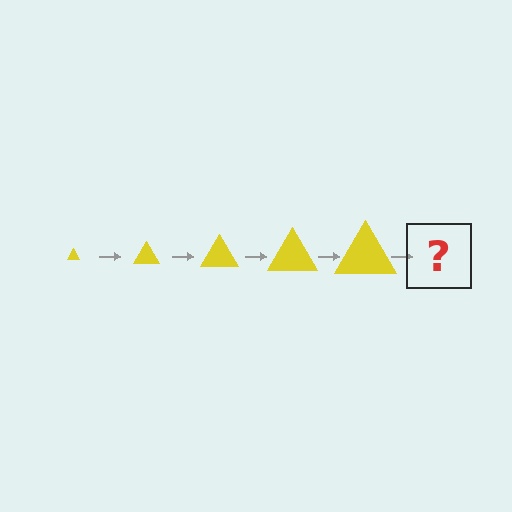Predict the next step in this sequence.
The next step is a yellow triangle, larger than the previous one.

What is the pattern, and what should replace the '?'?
The pattern is that the triangle gets progressively larger each step. The '?' should be a yellow triangle, larger than the previous one.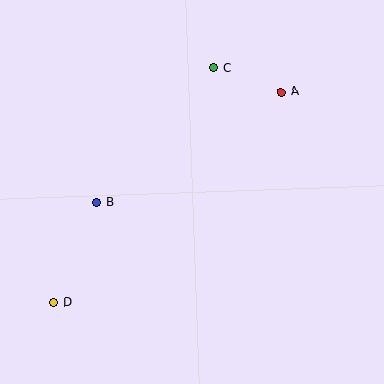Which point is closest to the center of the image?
Point B at (97, 202) is closest to the center.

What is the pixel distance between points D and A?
The distance between D and A is 310 pixels.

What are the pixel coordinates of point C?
Point C is at (213, 68).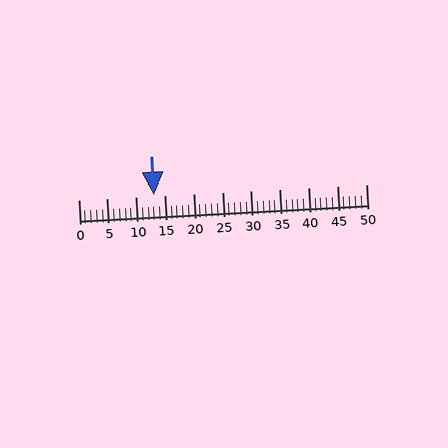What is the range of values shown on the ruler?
The ruler shows values from 0 to 50.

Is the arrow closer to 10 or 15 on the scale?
The arrow is closer to 15.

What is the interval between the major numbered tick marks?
The major tick marks are spaced 5 units apart.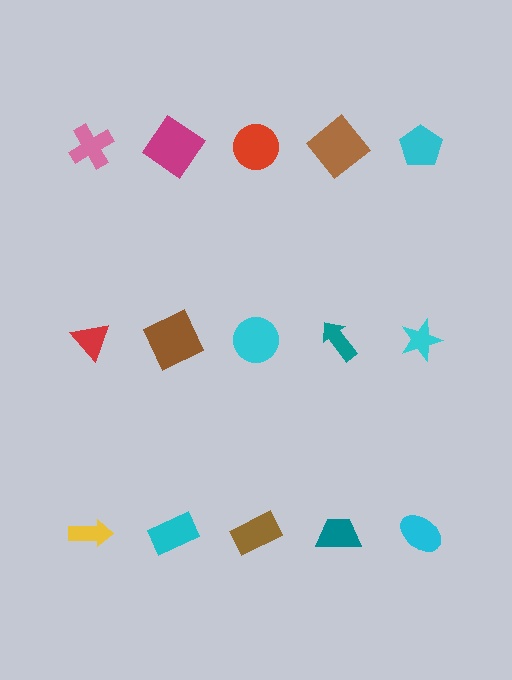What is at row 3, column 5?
A cyan ellipse.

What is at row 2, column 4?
A teal arrow.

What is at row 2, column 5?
A cyan star.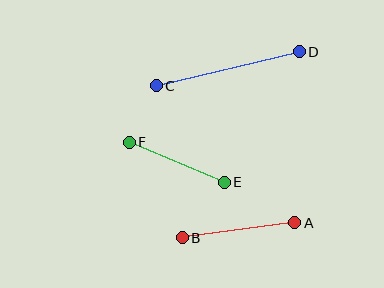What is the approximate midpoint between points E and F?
The midpoint is at approximately (177, 162) pixels.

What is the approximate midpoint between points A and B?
The midpoint is at approximately (239, 230) pixels.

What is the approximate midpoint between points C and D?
The midpoint is at approximately (228, 69) pixels.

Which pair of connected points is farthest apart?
Points C and D are farthest apart.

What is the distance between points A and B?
The distance is approximately 113 pixels.